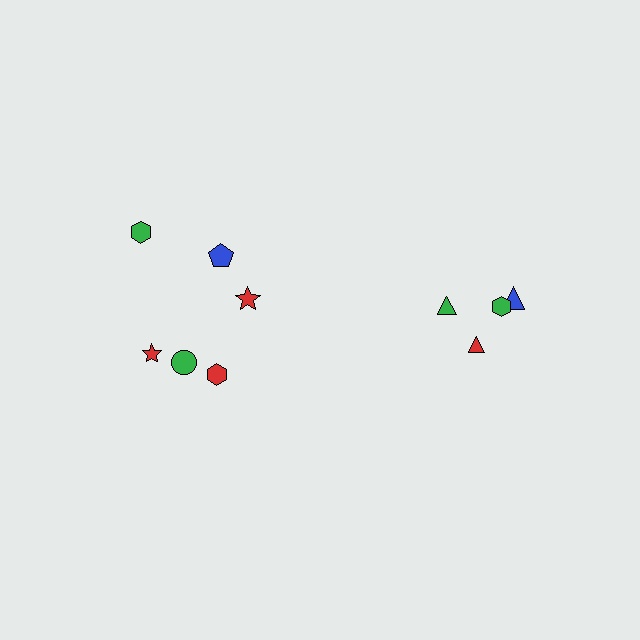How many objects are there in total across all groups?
There are 10 objects.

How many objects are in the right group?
There are 4 objects.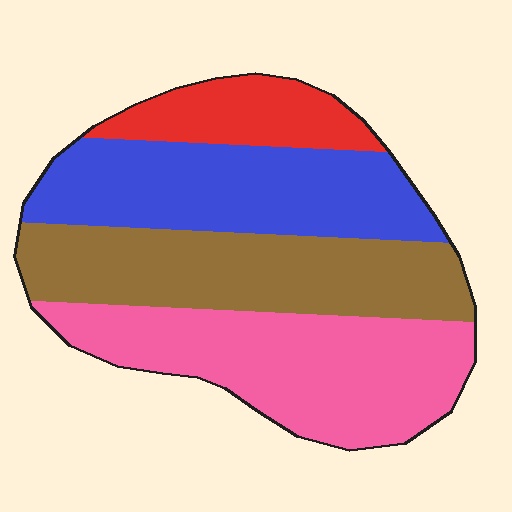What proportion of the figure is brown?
Brown takes up between a sixth and a third of the figure.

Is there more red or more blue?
Blue.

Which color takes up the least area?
Red, at roughly 10%.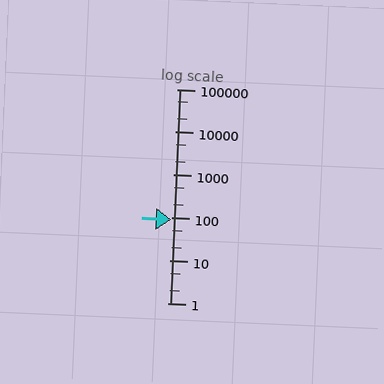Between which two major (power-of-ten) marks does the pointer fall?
The pointer is between 10 and 100.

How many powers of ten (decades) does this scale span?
The scale spans 5 decades, from 1 to 100000.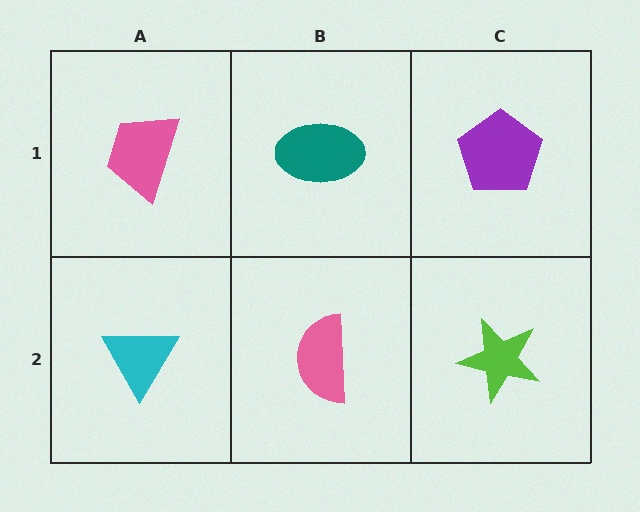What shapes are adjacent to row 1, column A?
A cyan triangle (row 2, column A), a teal ellipse (row 1, column B).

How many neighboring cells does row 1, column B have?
3.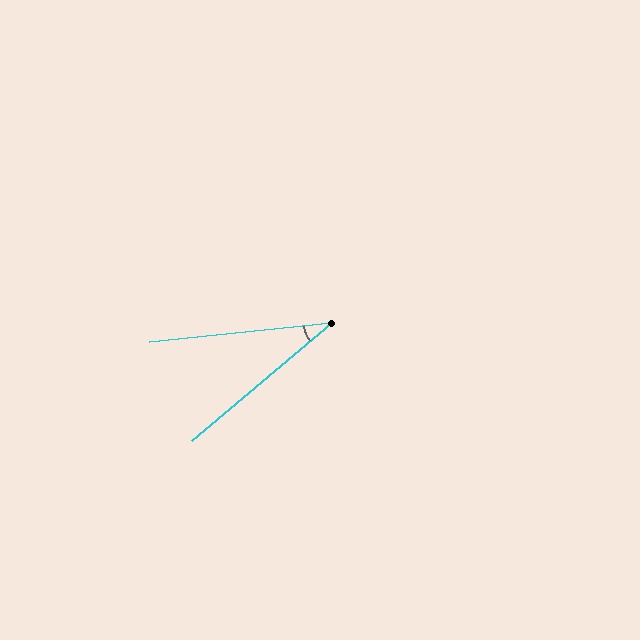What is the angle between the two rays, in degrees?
Approximately 34 degrees.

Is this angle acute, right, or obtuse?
It is acute.